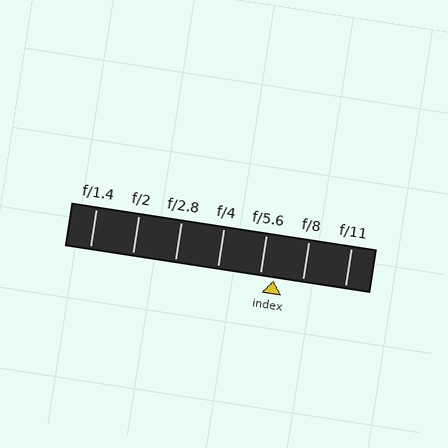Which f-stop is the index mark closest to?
The index mark is closest to f/5.6.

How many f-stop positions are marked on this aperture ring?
There are 7 f-stop positions marked.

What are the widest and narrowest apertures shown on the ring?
The widest aperture shown is f/1.4 and the narrowest is f/11.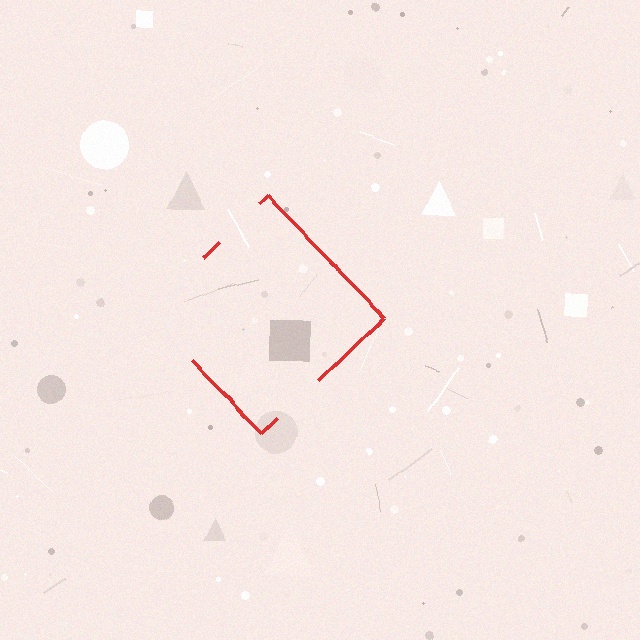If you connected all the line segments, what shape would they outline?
They would outline a diamond.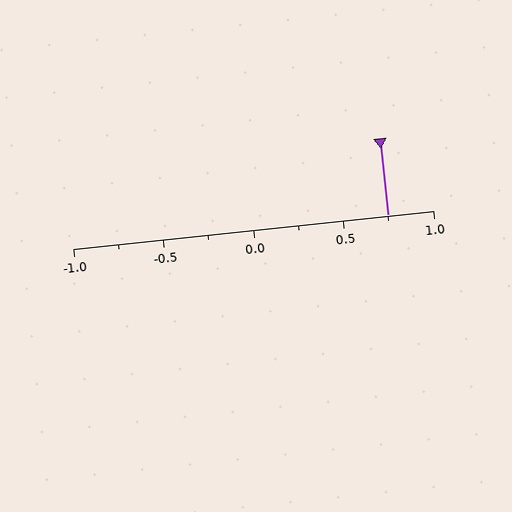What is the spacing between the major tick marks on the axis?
The major ticks are spaced 0.5 apart.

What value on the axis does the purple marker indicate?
The marker indicates approximately 0.75.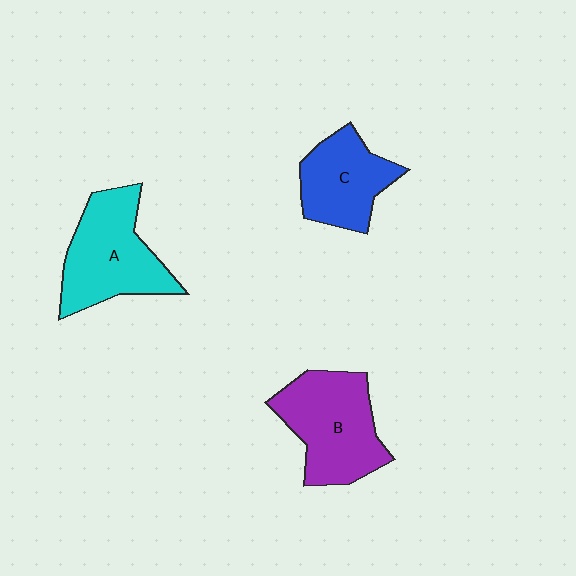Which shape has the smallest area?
Shape C (blue).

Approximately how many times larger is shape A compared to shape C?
Approximately 1.3 times.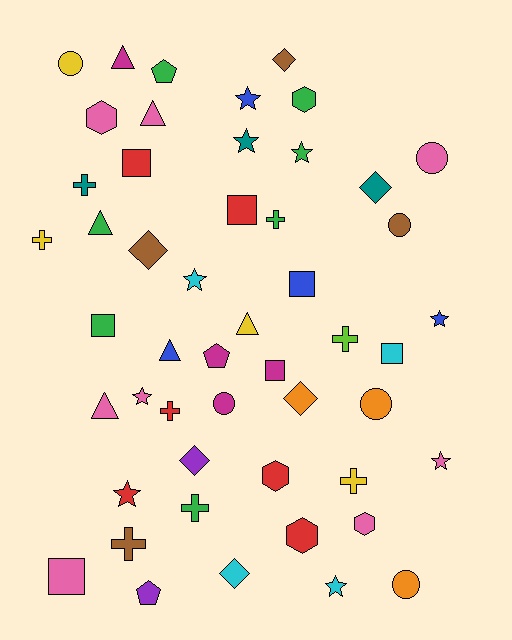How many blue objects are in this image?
There are 4 blue objects.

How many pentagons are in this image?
There are 3 pentagons.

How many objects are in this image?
There are 50 objects.